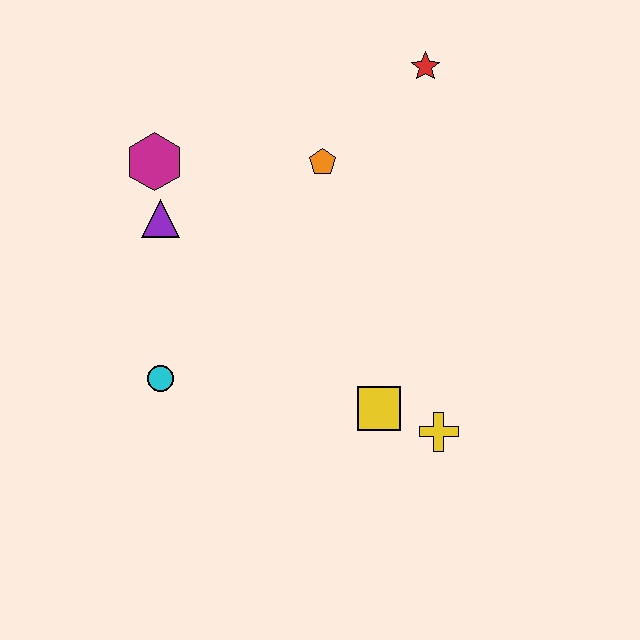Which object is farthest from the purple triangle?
The yellow cross is farthest from the purple triangle.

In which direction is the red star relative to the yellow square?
The red star is above the yellow square.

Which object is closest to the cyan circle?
The purple triangle is closest to the cyan circle.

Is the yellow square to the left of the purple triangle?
No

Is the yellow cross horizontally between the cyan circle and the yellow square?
No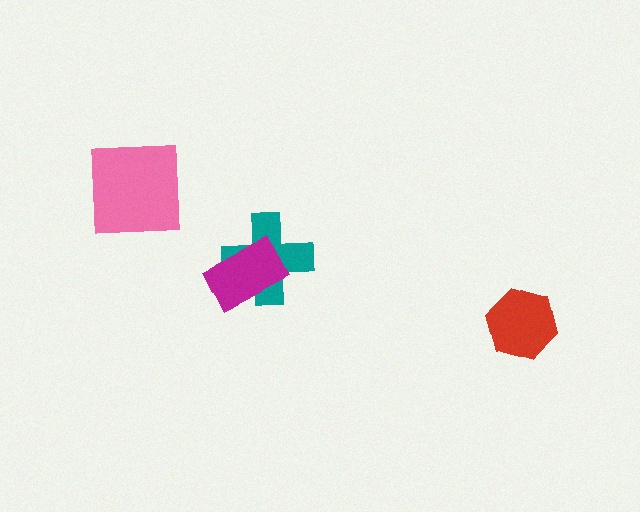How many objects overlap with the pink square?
0 objects overlap with the pink square.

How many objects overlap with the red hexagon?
0 objects overlap with the red hexagon.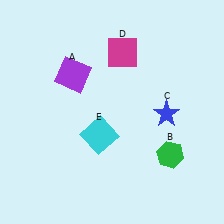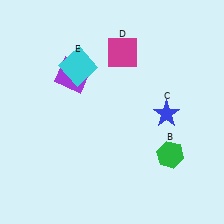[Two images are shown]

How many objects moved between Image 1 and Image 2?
1 object moved between the two images.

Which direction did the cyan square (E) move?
The cyan square (E) moved up.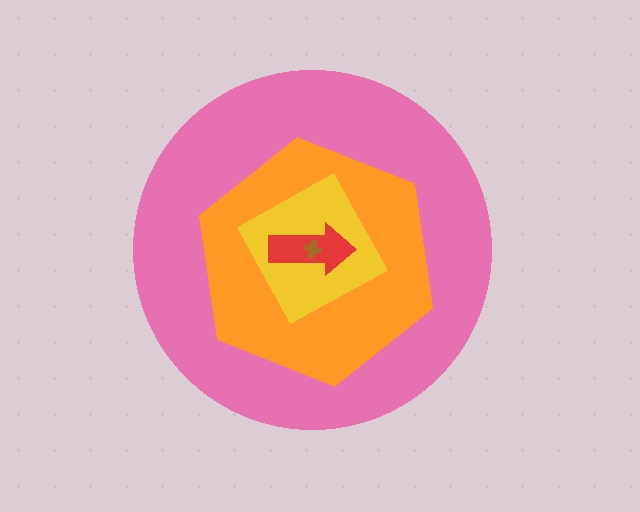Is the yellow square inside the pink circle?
Yes.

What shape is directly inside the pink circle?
The orange hexagon.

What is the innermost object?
The brown cross.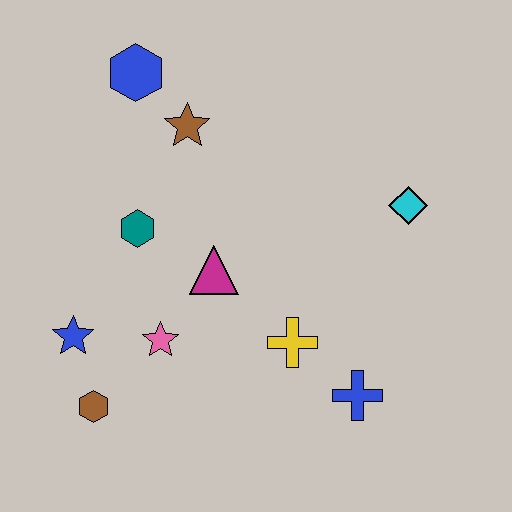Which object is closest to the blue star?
The brown hexagon is closest to the blue star.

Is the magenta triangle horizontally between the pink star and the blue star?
No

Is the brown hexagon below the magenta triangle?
Yes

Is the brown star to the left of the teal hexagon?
No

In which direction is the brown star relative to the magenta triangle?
The brown star is above the magenta triangle.